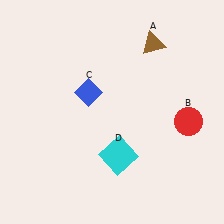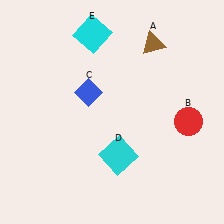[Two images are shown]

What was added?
A cyan square (E) was added in Image 2.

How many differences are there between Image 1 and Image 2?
There is 1 difference between the two images.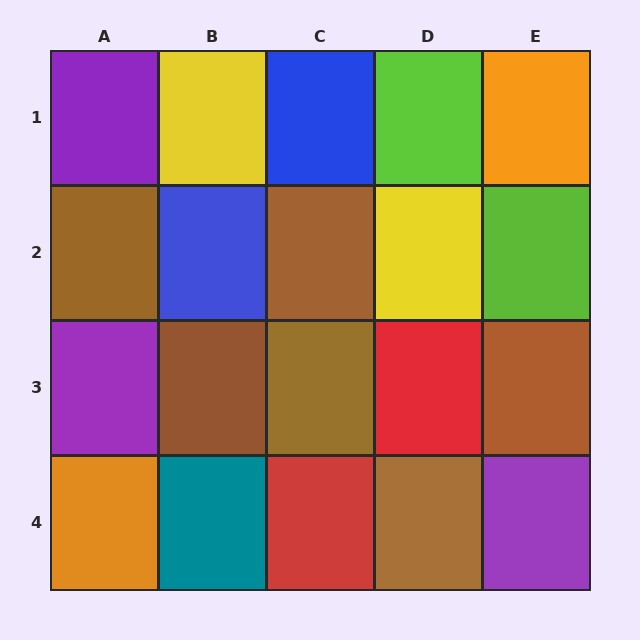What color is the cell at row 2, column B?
Blue.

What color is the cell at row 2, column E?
Lime.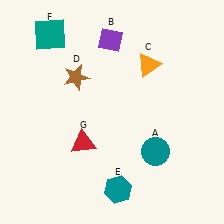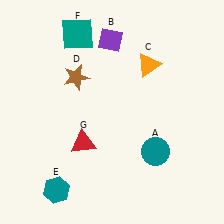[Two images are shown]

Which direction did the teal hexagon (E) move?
The teal hexagon (E) moved left.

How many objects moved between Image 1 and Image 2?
2 objects moved between the two images.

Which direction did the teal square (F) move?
The teal square (F) moved right.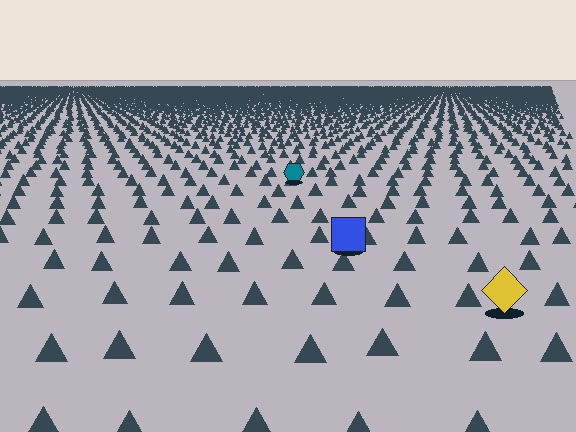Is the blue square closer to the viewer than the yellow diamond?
No. The yellow diamond is closer — you can tell from the texture gradient: the ground texture is coarser near it.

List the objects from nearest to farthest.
From nearest to farthest: the yellow diamond, the blue square, the teal hexagon.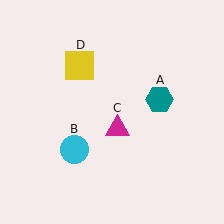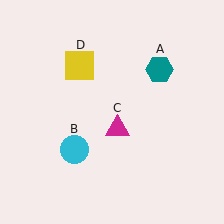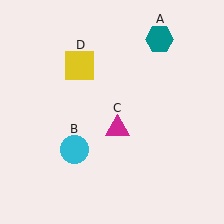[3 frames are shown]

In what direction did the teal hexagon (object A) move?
The teal hexagon (object A) moved up.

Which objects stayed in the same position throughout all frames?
Cyan circle (object B) and magenta triangle (object C) and yellow square (object D) remained stationary.